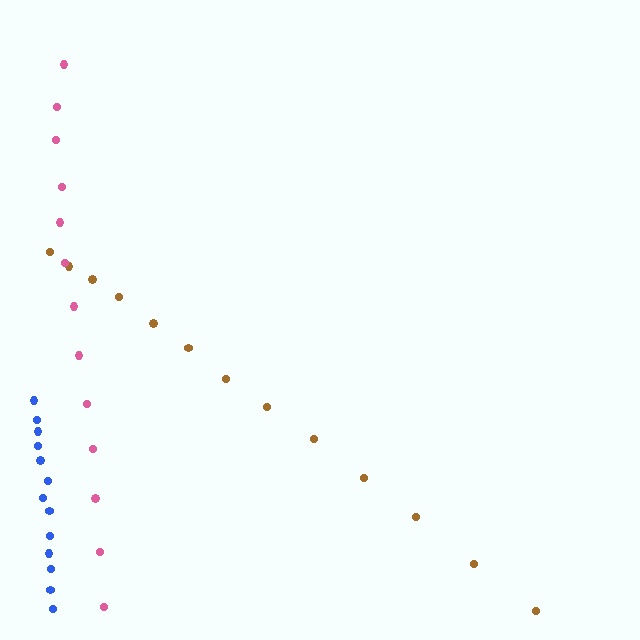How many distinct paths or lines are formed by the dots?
There are 3 distinct paths.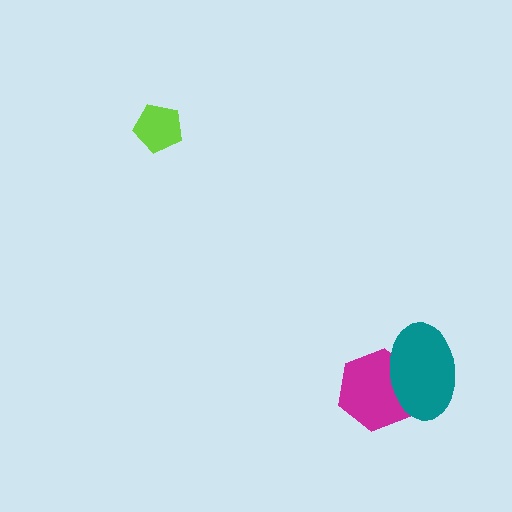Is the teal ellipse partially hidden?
No, no other shape covers it.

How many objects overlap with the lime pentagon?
0 objects overlap with the lime pentagon.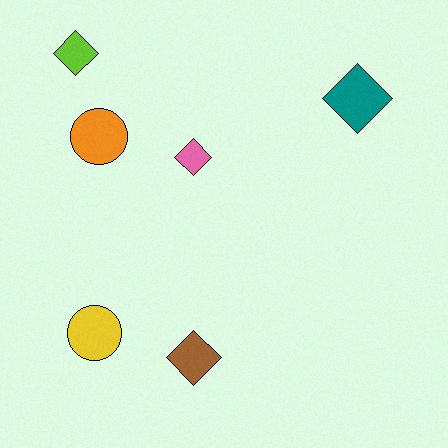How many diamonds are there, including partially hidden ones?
There are 4 diamonds.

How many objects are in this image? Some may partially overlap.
There are 6 objects.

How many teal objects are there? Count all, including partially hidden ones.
There is 1 teal object.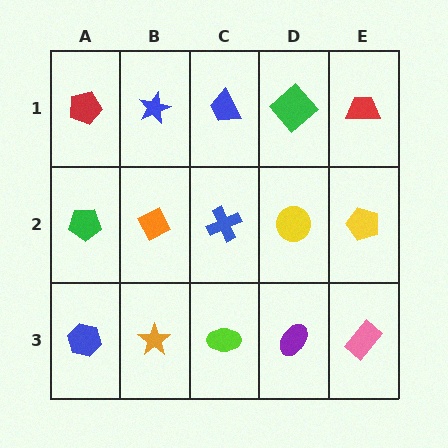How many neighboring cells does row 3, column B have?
3.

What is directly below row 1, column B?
An orange diamond.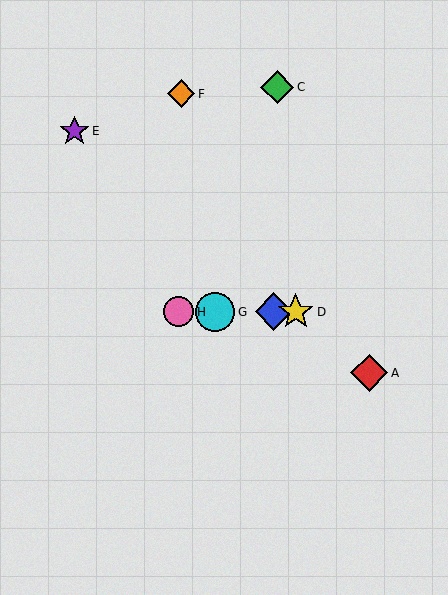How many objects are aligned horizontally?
4 objects (B, D, G, H) are aligned horizontally.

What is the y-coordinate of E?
Object E is at y≈131.